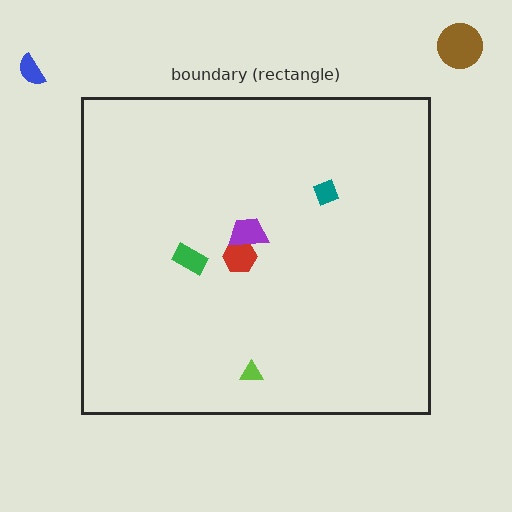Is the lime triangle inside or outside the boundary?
Inside.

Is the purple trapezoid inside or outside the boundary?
Inside.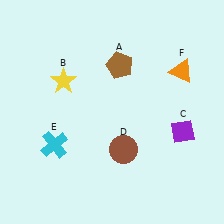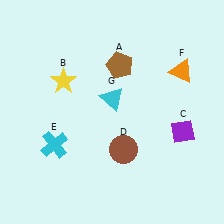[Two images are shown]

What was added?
A cyan triangle (G) was added in Image 2.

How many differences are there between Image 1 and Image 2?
There is 1 difference between the two images.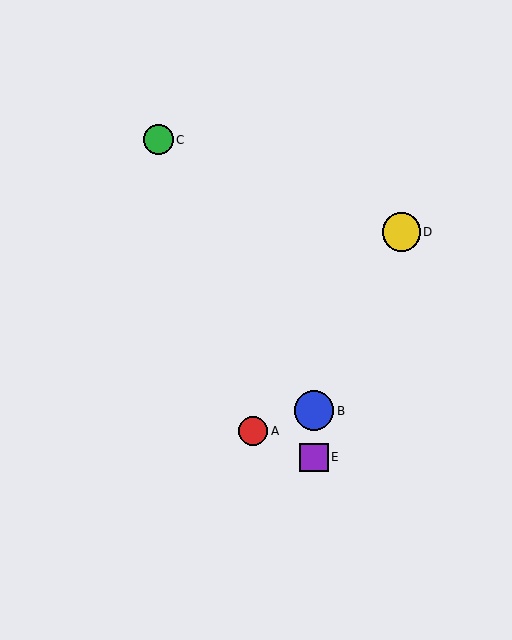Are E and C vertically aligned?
No, E is at x≈314 and C is at x≈158.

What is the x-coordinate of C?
Object C is at x≈158.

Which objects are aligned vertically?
Objects B, E are aligned vertically.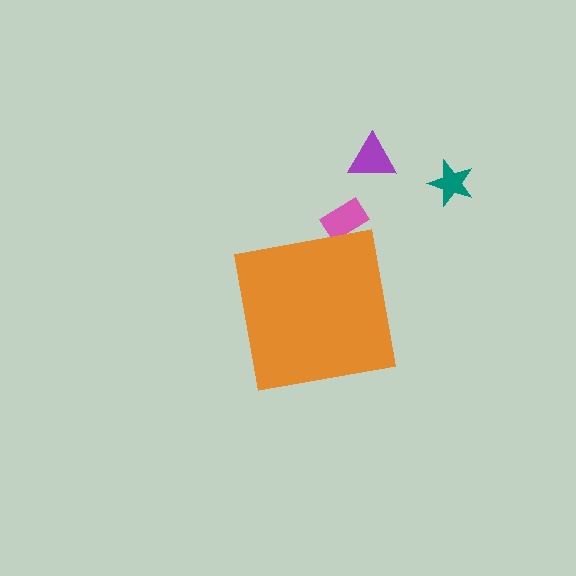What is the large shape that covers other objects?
An orange square.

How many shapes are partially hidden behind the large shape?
1 shape is partially hidden.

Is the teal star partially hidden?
No, the teal star is fully visible.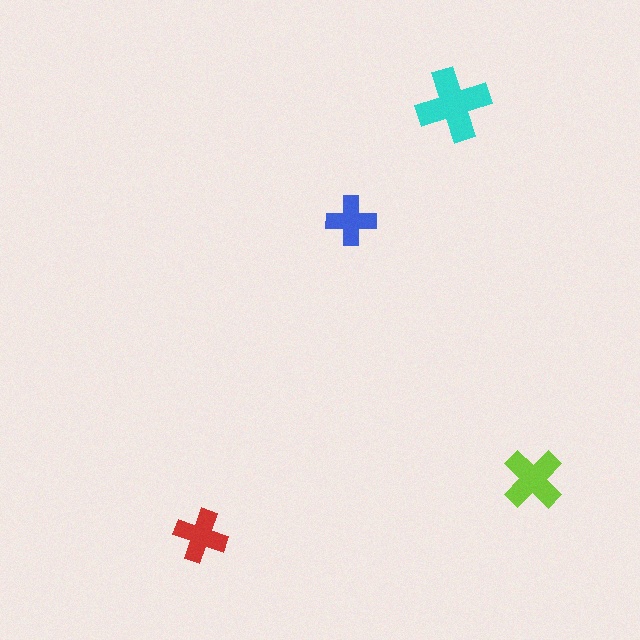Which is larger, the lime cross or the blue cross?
The lime one.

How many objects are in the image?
There are 4 objects in the image.